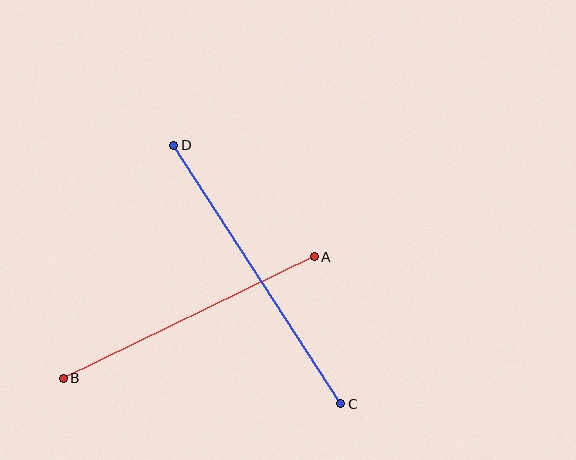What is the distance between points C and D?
The distance is approximately 308 pixels.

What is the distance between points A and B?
The distance is approximately 279 pixels.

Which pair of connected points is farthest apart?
Points C and D are farthest apart.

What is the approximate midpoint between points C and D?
The midpoint is at approximately (257, 274) pixels.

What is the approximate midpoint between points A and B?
The midpoint is at approximately (189, 317) pixels.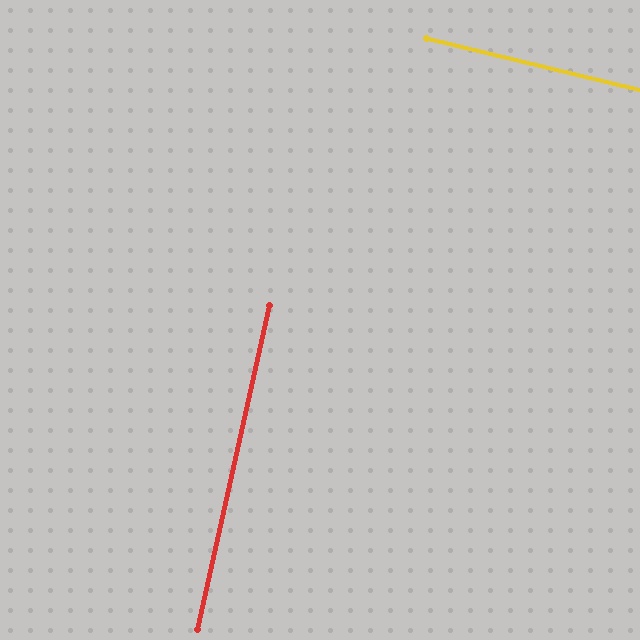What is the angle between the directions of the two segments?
Approximately 89 degrees.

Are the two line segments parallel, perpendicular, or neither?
Perpendicular — they meet at approximately 89°.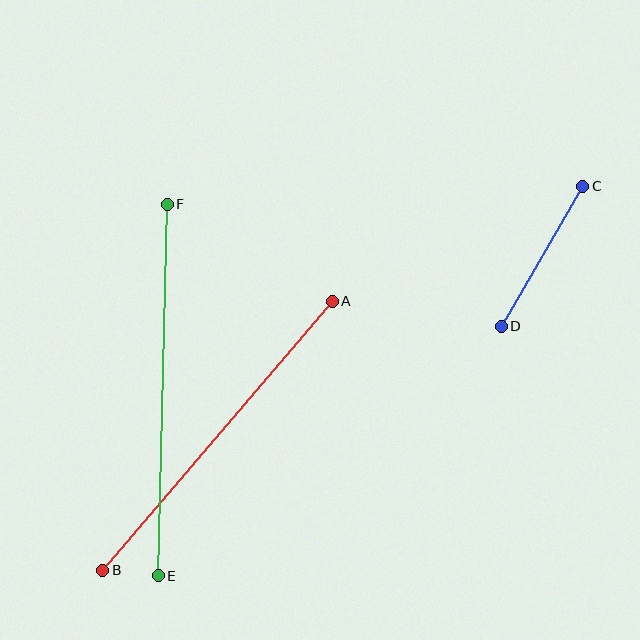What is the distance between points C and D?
The distance is approximately 162 pixels.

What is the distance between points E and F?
The distance is approximately 371 pixels.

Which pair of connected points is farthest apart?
Points E and F are farthest apart.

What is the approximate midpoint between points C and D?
The midpoint is at approximately (542, 256) pixels.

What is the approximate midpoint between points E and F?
The midpoint is at approximately (163, 390) pixels.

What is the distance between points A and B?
The distance is approximately 354 pixels.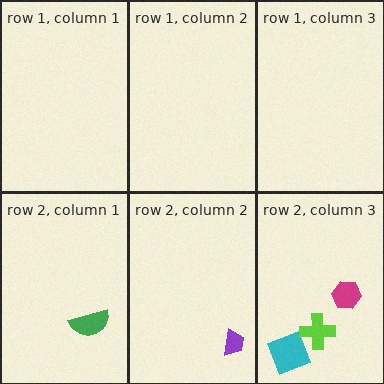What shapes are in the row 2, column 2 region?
The purple trapezoid.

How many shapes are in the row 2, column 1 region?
1.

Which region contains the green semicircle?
The row 2, column 1 region.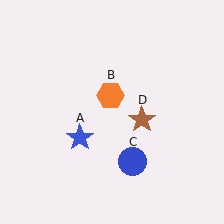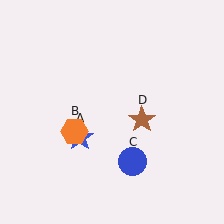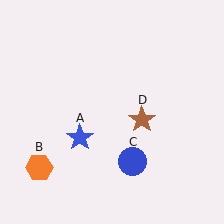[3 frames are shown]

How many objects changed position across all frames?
1 object changed position: orange hexagon (object B).